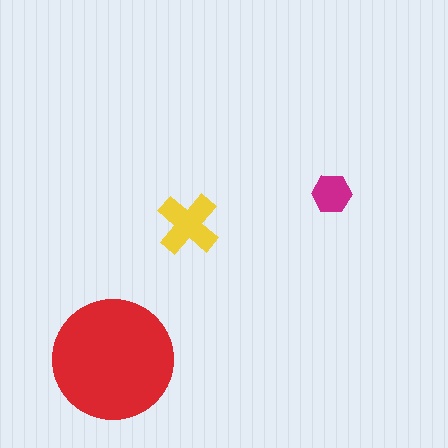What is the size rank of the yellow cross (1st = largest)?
2nd.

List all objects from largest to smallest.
The red circle, the yellow cross, the magenta hexagon.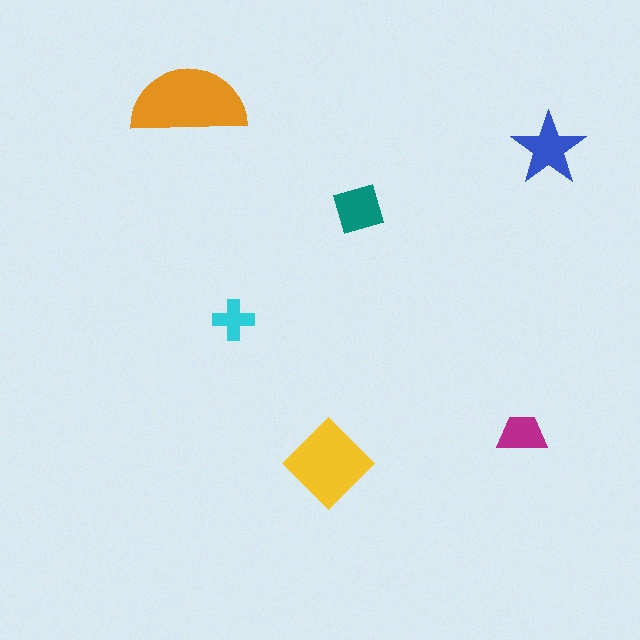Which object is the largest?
The orange semicircle.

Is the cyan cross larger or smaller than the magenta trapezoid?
Smaller.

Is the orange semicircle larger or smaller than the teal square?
Larger.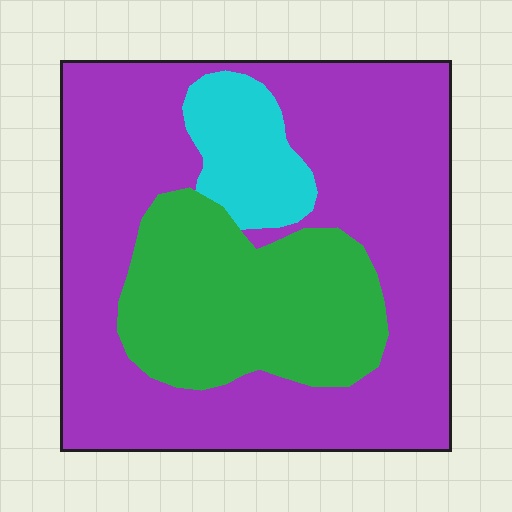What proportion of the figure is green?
Green takes up about one quarter (1/4) of the figure.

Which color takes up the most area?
Purple, at roughly 65%.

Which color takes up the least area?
Cyan, at roughly 10%.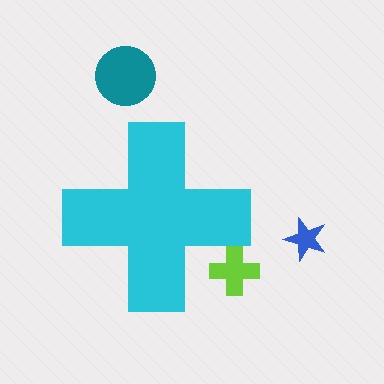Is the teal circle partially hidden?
No, the teal circle is fully visible.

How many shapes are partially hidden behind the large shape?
1 shape is partially hidden.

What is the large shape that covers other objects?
A cyan cross.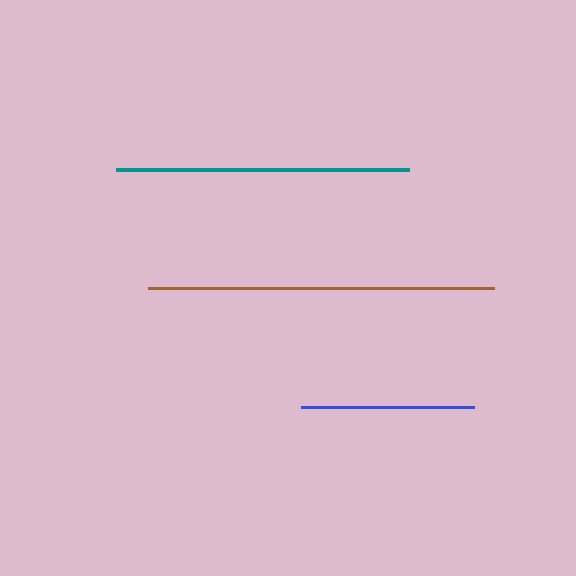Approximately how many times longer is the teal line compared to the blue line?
The teal line is approximately 1.7 times the length of the blue line.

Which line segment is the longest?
The brown line is the longest at approximately 346 pixels.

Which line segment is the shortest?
The blue line is the shortest at approximately 173 pixels.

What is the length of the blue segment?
The blue segment is approximately 173 pixels long.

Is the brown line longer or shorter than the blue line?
The brown line is longer than the blue line.